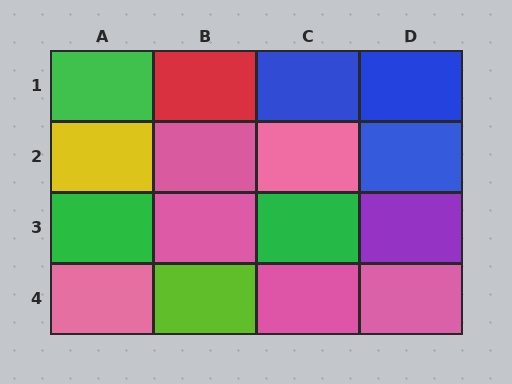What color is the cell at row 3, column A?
Green.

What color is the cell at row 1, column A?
Green.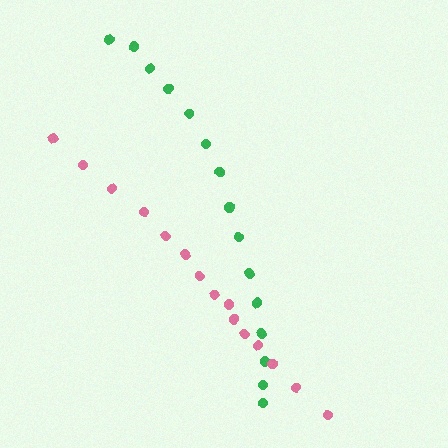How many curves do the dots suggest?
There are 2 distinct paths.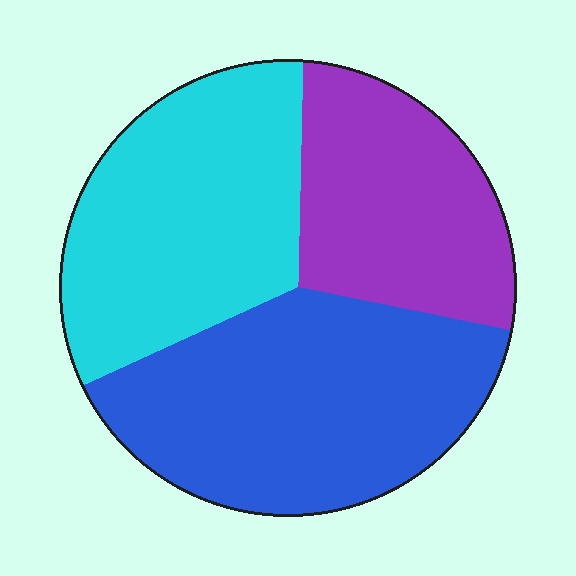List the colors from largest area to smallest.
From largest to smallest: blue, cyan, purple.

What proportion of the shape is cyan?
Cyan covers 34% of the shape.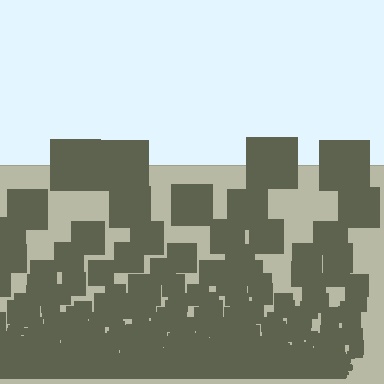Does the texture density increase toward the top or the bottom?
Density increases toward the bottom.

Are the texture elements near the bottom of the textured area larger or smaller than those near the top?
Smaller. The gradient is inverted — elements near the bottom are smaller and denser.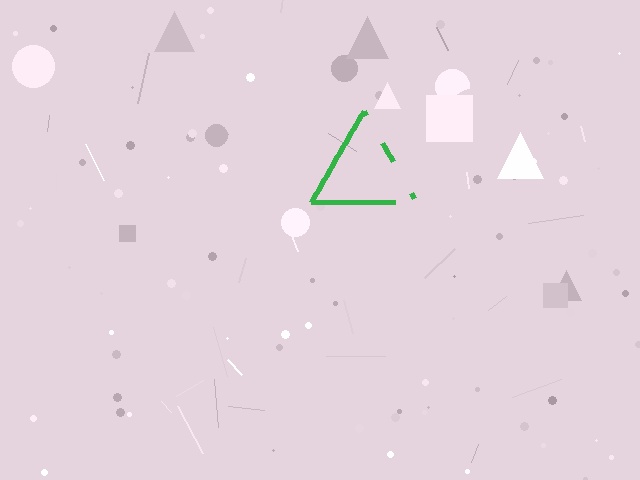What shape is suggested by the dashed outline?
The dashed outline suggests a triangle.